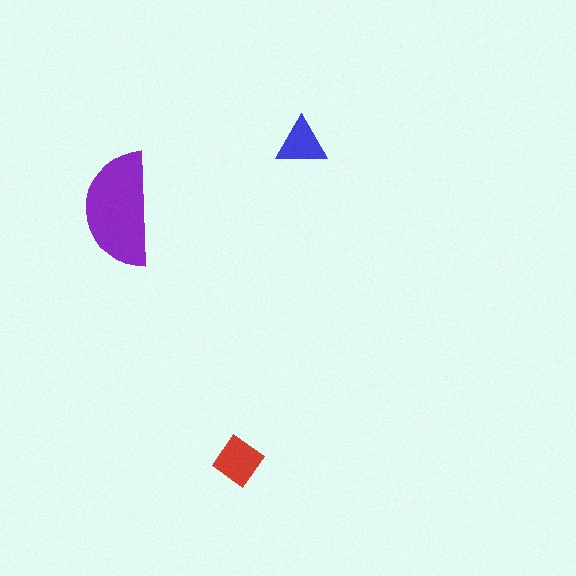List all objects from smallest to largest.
The blue triangle, the red diamond, the purple semicircle.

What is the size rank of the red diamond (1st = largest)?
2nd.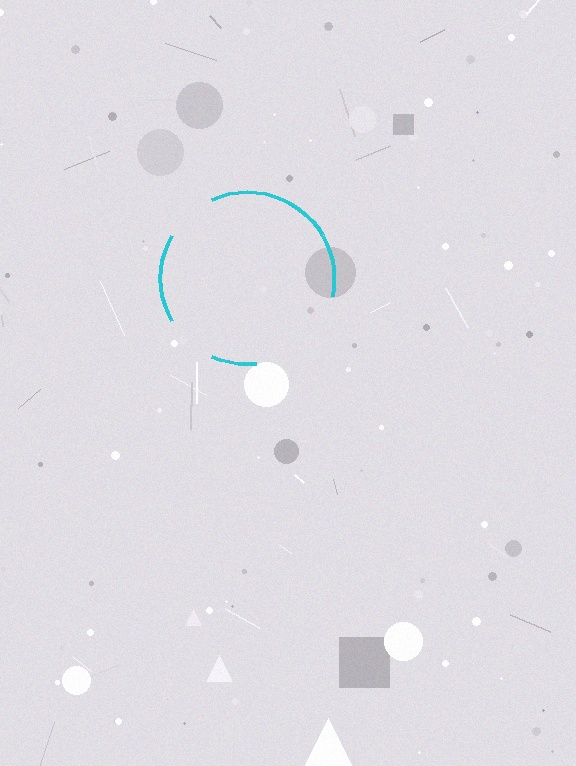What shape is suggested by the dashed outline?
The dashed outline suggests a circle.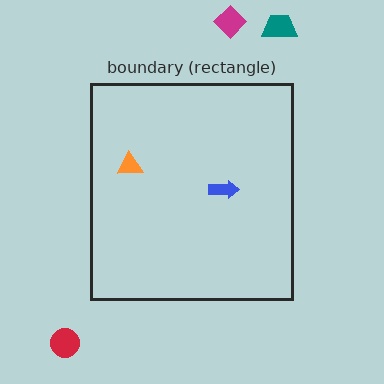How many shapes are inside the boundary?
2 inside, 3 outside.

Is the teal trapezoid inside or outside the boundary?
Outside.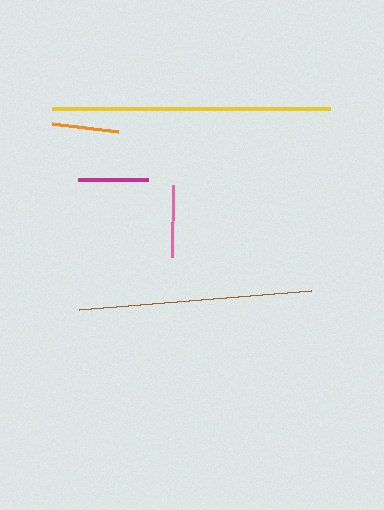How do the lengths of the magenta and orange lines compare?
The magenta and orange lines are approximately the same length.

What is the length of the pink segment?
The pink segment is approximately 73 pixels long.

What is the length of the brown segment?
The brown segment is approximately 233 pixels long.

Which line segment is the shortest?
The orange line is the shortest at approximately 66 pixels.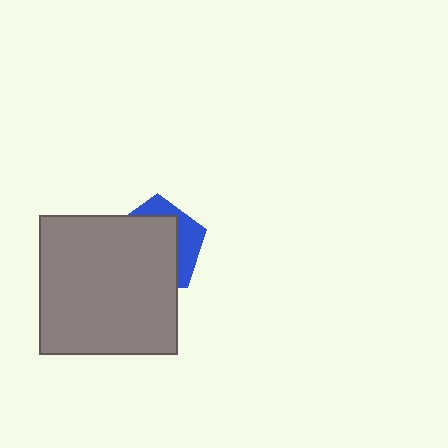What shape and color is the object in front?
The object in front is a gray square.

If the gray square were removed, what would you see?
You would see the complete blue pentagon.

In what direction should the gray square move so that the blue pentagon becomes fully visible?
The gray square should move toward the lower-left. That is the shortest direction to clear the overlap and leave the blue pentagon fully visible.